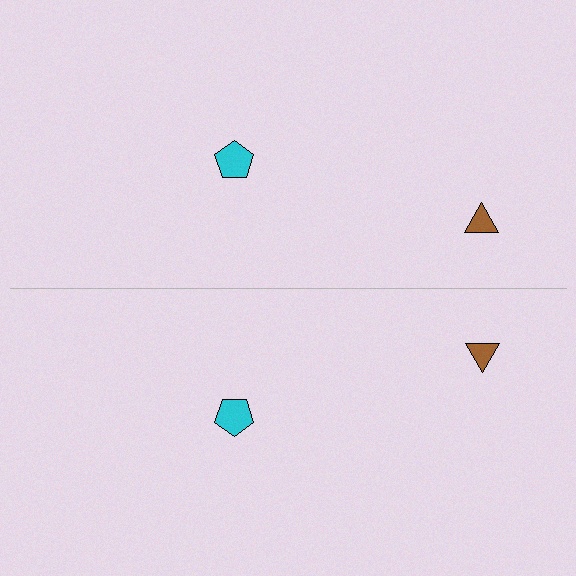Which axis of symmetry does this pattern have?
The pattern has a horizontal axis of symmetry running through the center of the image.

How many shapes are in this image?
There are 4 shapes in this image.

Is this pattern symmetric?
Yes, this pattern has bilateral (reflection) symmetry.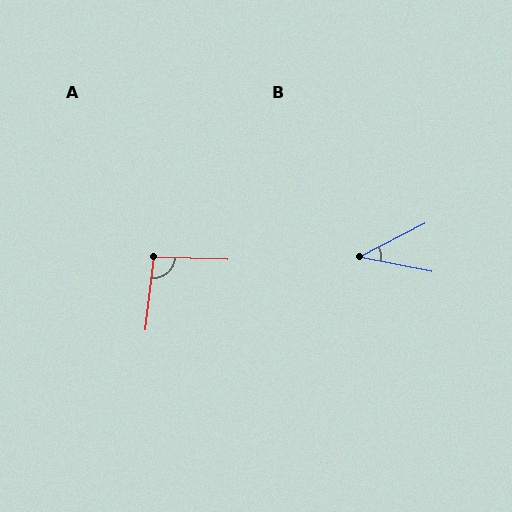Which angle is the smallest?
B, at approximately 38 degrees.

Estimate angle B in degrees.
Approximately 38 degrees.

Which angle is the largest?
A, at approximately 94 degrees.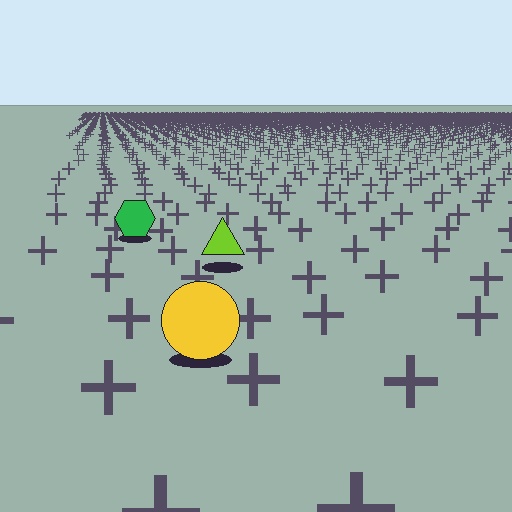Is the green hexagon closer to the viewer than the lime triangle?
No. The lime triangle is closer — you can tell from the texture gradient: the ground texture is coarser near it.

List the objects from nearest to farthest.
From nearest to farthest: the yellow circle, the lime triangle, the green hexagon.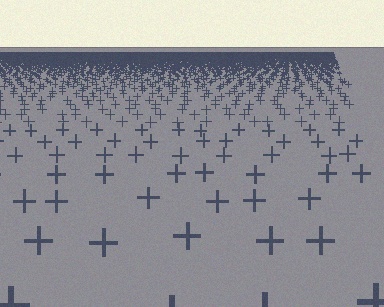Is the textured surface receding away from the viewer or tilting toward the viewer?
The surface is receding away from the viewer. Texture elements get smaller and denser toward the top.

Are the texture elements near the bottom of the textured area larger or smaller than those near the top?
Larger. Near the bottom, elements are closer to the viewer and appear at a bigger on-screen size.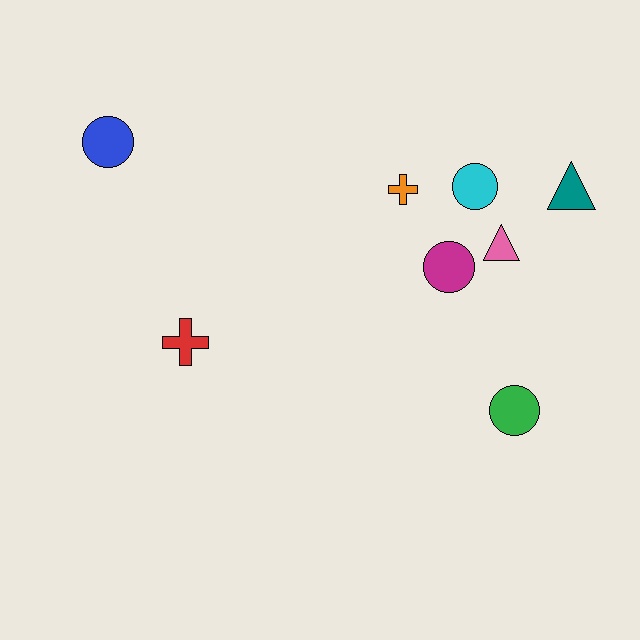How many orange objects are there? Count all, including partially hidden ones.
There is 1 orange object.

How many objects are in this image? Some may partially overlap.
There are 8 objects.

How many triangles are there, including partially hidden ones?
There are 2 triangles.